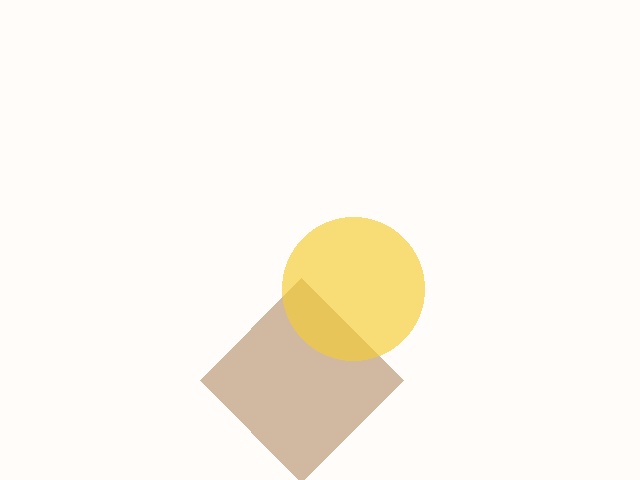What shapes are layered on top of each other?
The layered shapes are: a brown diamond, a yellow circle.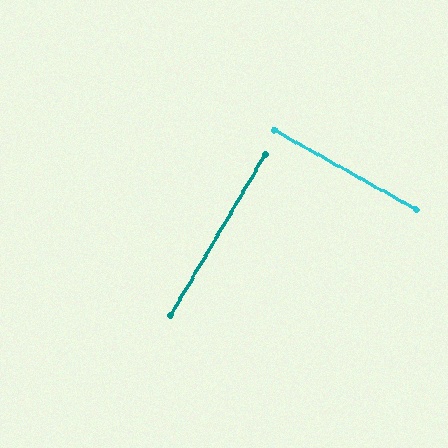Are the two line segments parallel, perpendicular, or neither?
Perpendicular — they meet at approximately 89°.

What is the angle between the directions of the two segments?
Approximately 89 degrees.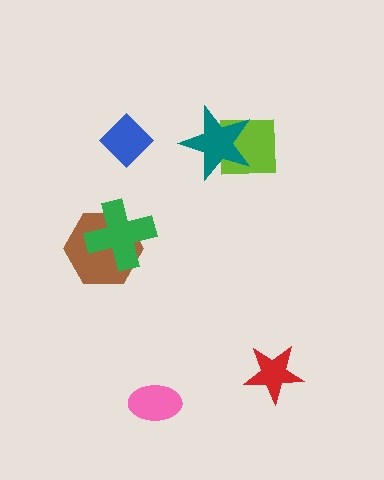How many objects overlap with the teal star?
1 object overlaps with the teal star.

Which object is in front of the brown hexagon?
The green cross is in front of the brown hexagon.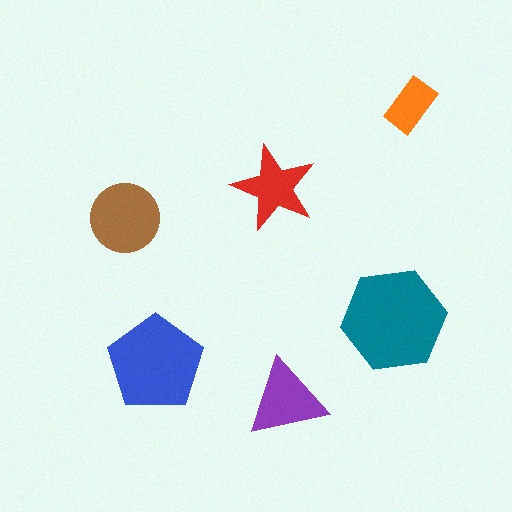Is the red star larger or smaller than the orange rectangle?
Larger.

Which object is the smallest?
The orange rectangle.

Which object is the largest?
The teal hexagon.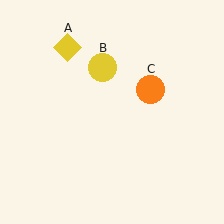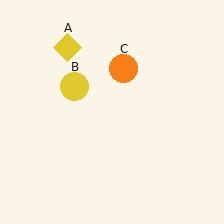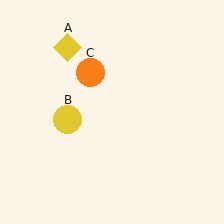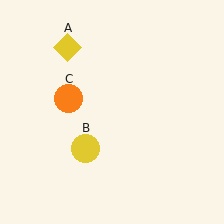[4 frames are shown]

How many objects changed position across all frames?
2 objects changed position: yellow circle (object B), orange circle (object C).